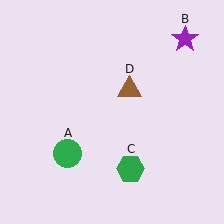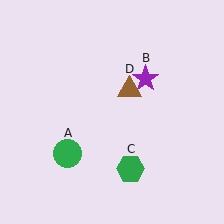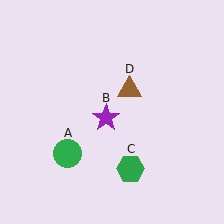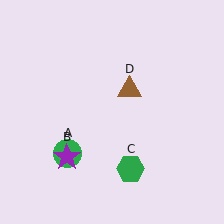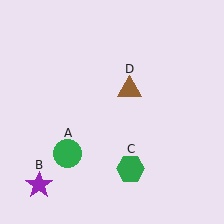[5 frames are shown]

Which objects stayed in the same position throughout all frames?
Green circle (object A) and green hexagon (object C) and brown triangle (object D) remained stationary.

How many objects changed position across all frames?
1 object changed position: purple star (object B).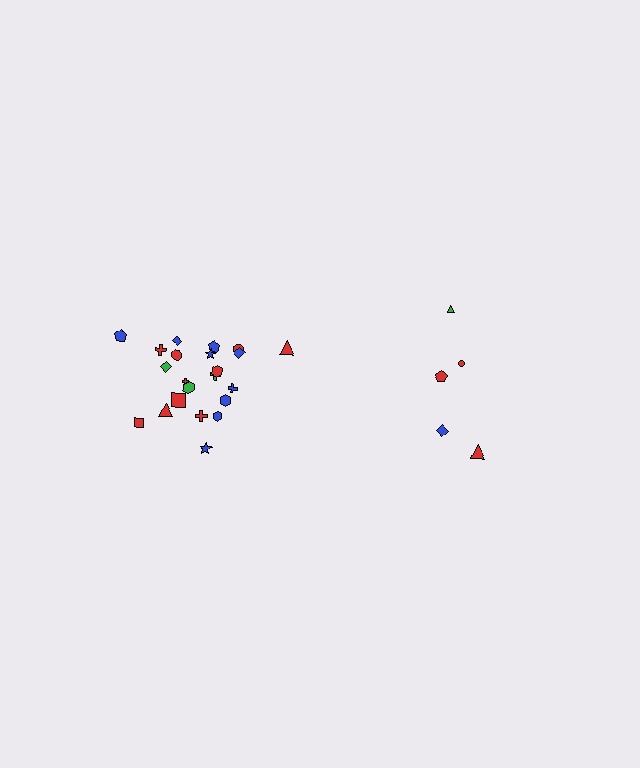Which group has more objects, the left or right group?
The left group.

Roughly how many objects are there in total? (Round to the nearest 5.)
Roughly 25 objects in total.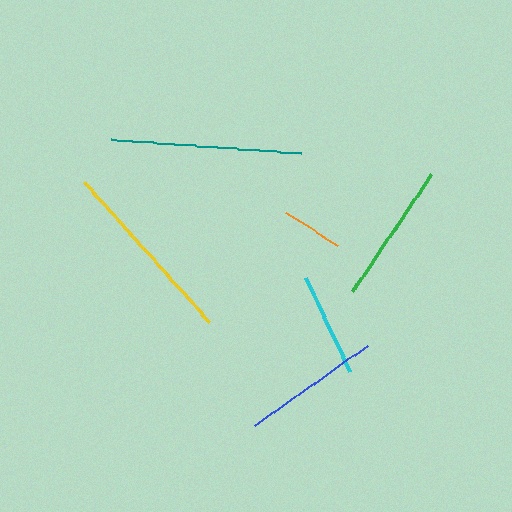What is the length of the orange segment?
The orange segment is approximately 62 pixels long.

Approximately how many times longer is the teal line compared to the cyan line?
The teal line is approximately 1.8 times the length of the cyan line.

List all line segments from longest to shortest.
From longest to shortest: teal, yellow, green, blue, cyan, orange.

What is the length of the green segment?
The green segment is approximately 142 pixels long.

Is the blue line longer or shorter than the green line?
The green line is longer than the blue line.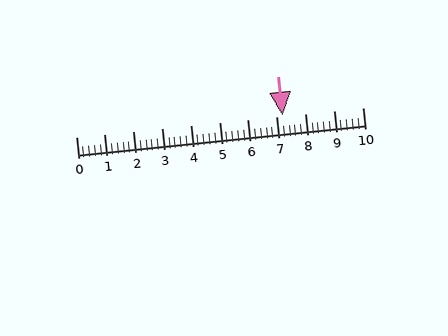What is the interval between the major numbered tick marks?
The major tick marks are spaced 1 units apart.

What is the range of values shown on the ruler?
The ruler shows values from 0 to 10.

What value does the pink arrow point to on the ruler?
The pink arrow points to approximately 7.2.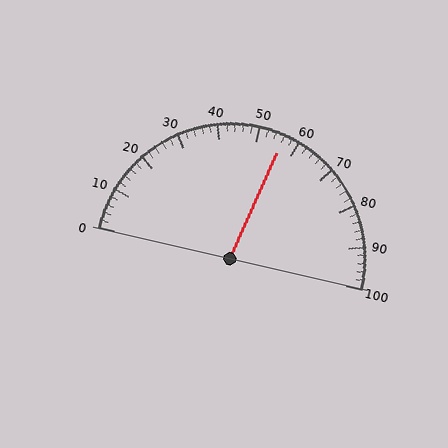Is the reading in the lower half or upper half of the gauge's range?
The reading is in the upper half of the range (0 to 100).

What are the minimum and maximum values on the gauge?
The gauge ranges from 0 to 100.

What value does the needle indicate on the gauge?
The needle indicates approximately 56.